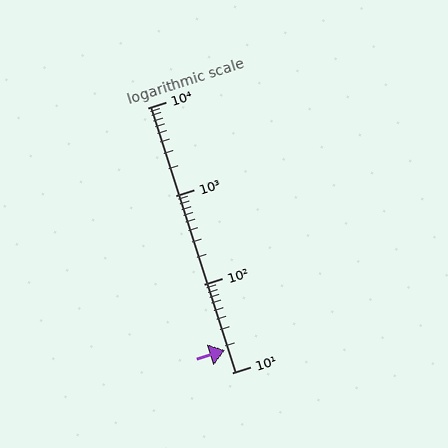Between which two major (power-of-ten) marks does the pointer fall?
The pointer is between 10 and 100.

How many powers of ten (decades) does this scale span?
The scale spans 3 decades, from 10 to 10000.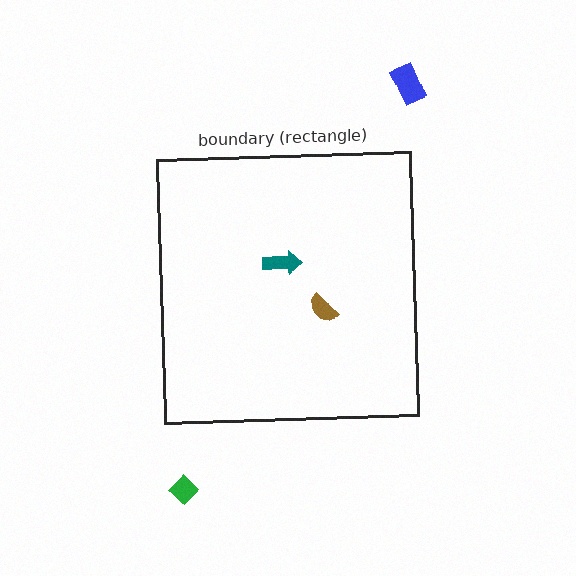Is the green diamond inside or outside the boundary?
Outside.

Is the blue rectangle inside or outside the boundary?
Outside.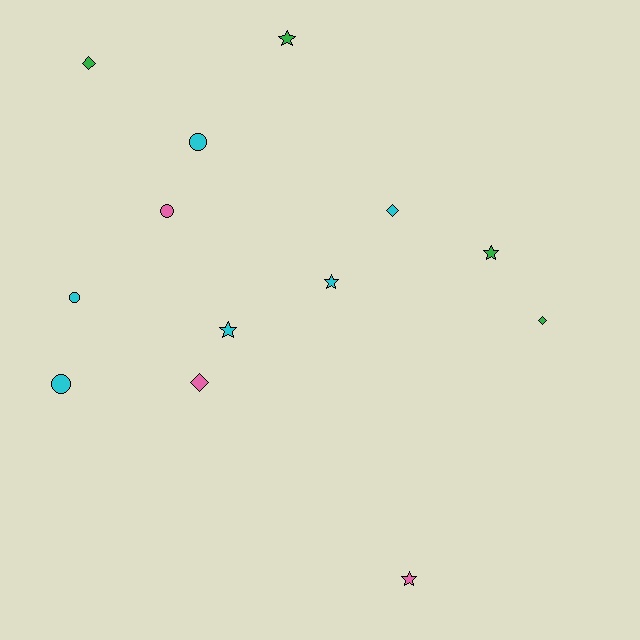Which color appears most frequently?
Cyan, with 6 objects.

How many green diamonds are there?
There are 2 green diamonds.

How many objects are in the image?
There are 13 objects.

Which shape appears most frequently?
Star, with 5 objects.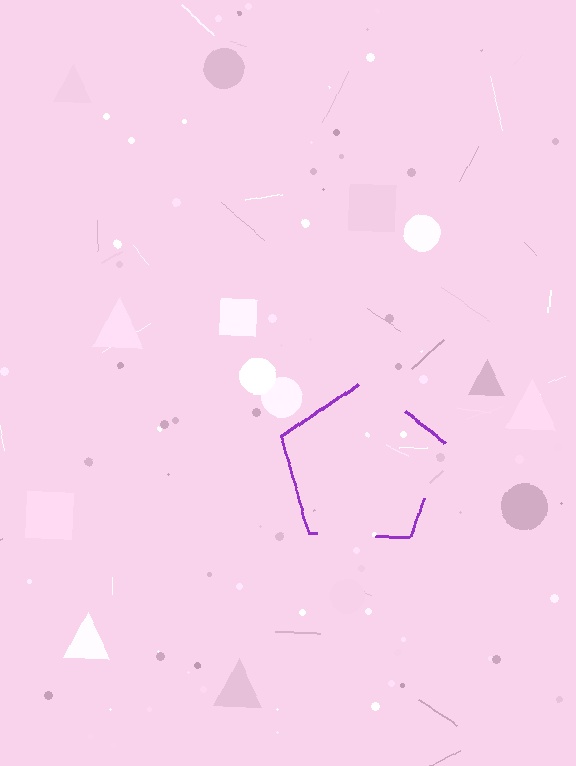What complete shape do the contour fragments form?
The contour fragments form a pentagon.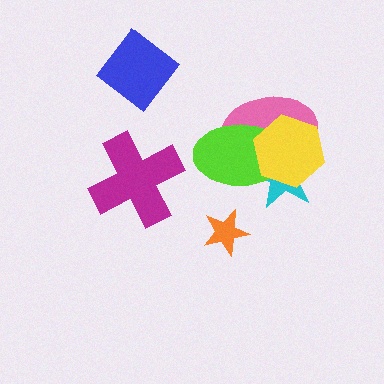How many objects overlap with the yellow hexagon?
3 objects overlap with the yellow hexagon.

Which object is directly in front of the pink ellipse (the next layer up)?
The lime ellipse is directly in front of the pink ellipse.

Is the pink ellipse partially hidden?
Yes, it is partially covered by another shape.